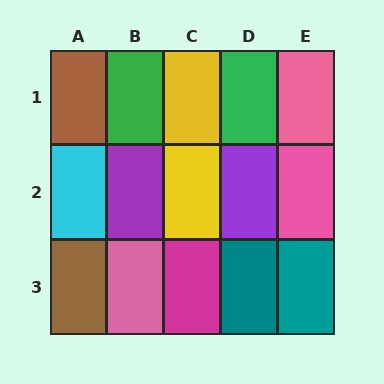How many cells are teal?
2 cells are teal.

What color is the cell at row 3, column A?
Brown.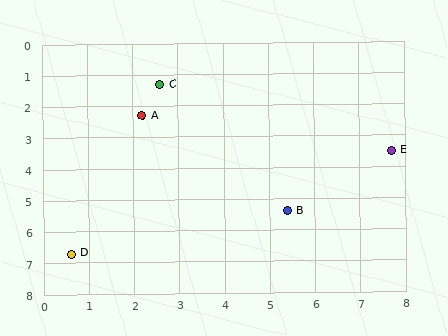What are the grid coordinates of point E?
Point E is at approximately (7.7, 3.5).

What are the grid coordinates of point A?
Point A is at approximately (2.2, 2.3).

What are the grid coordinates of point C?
Point C is at approximately (2.6, 1.3).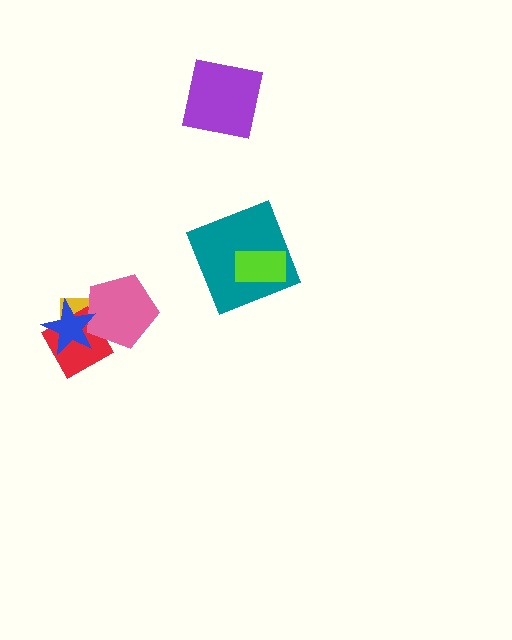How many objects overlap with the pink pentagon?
3 objects overlap with the pink pentagon.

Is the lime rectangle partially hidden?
No, no other shape covers it.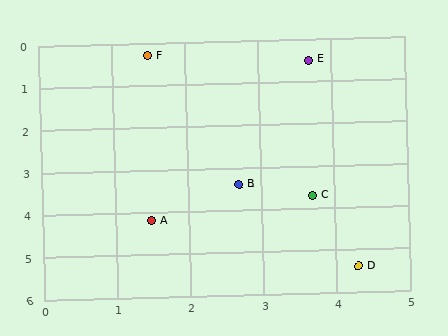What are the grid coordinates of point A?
Point A is at approximately (1.5, 4.2).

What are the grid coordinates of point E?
Point E is at approximately (3.7, 0.5).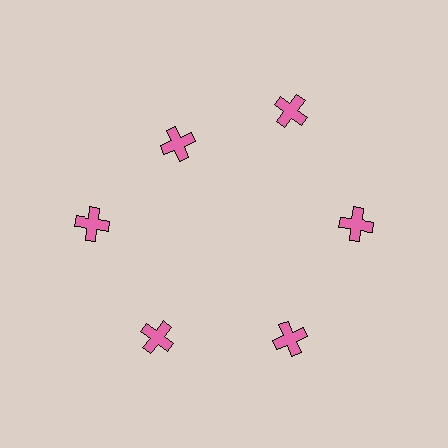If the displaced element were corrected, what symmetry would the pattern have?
It would have 6-fold rotational symmetry — the pattern would map onto itself every 60 degrees.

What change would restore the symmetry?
The symmetry would be restored by moving it outward, back onto the ring so that all 6 crosses sit at equal angles and equal distance from the center.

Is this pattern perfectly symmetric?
No. The 6 pink crosses are arranged in a ring, but one element near the 11 o'clock position is pulled inward toward the center, breaking the 6-fold rotational symmetry.